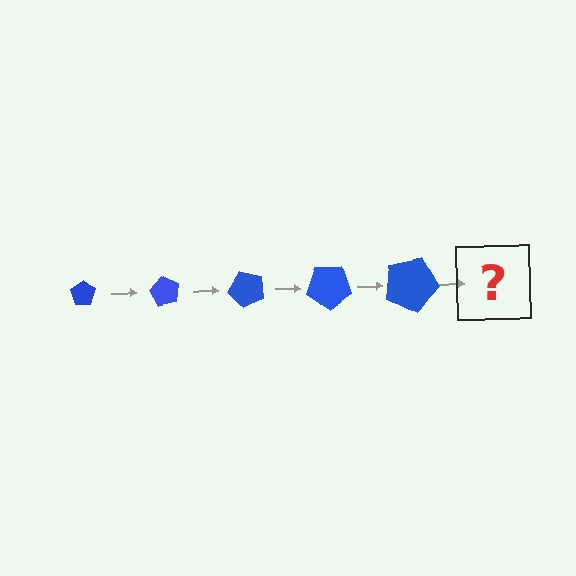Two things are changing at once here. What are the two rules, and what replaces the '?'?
The two rules are that the pentagon grows larger each step and it rotates 60 degrees each step. The '?' should be a pentagon, larger than the previous one and rotated 300 degrees from the start.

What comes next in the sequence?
The next element should be a pentagon, larger than the previous one and rotated 300 degrees from the start.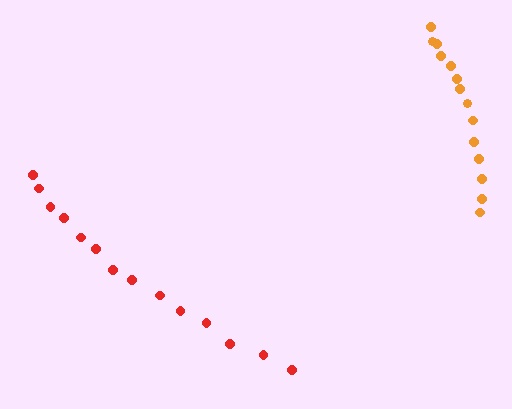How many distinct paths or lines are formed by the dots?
There are 2 distinct paths.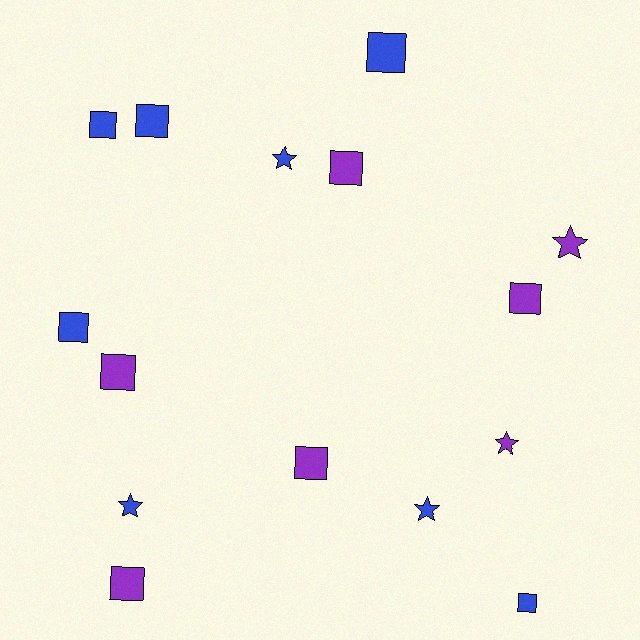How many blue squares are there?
There are 5 blue squares.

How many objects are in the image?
There are 15 objects.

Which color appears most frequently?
Blue, with 8 objects.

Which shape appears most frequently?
Square, with 10 objects.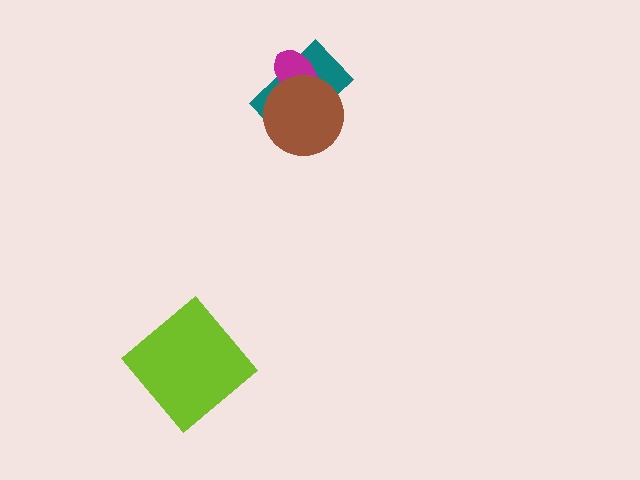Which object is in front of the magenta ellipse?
The brown circle is in front of the magenta ellipse.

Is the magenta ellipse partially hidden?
Yes, it is partially covered by another shape.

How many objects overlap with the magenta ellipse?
2 objects overlap with the magenta ellipse.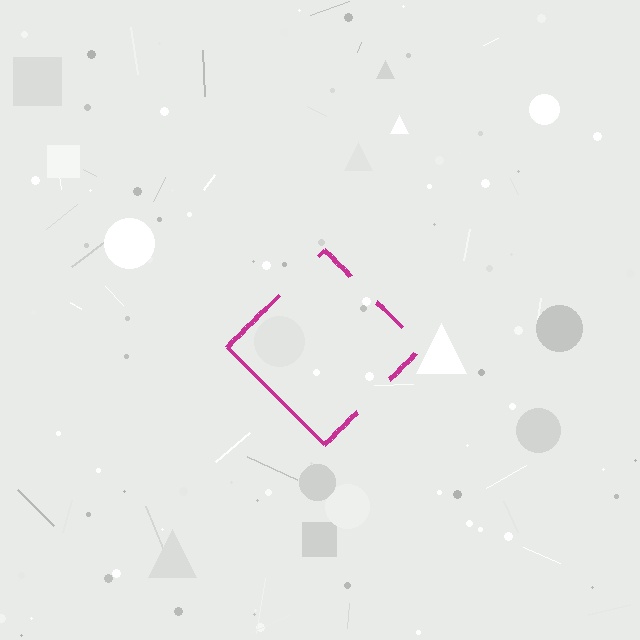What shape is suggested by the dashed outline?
The dashed outline suggests a diamond.